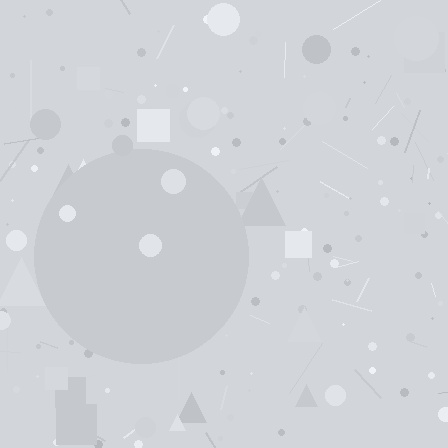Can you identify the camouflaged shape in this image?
The camouflaged shape is a circle.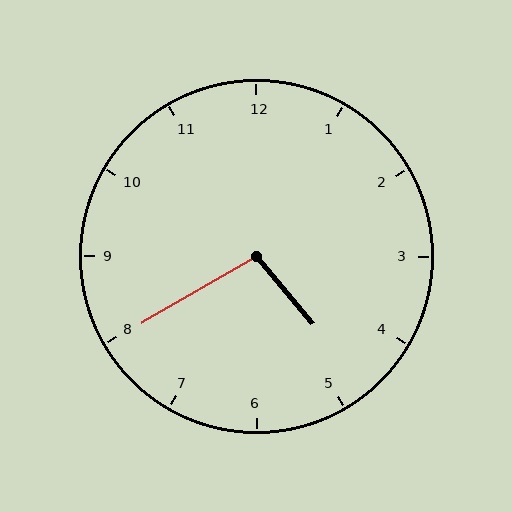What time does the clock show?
4:40.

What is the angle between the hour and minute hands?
Approximately 100 degrees.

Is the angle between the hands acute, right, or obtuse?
It is obtuse.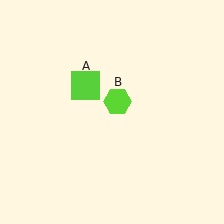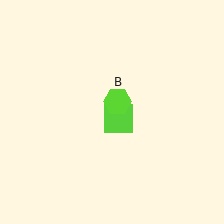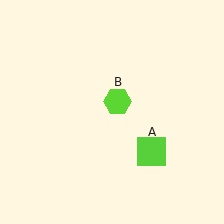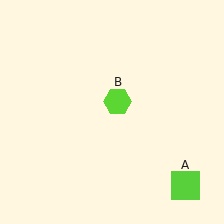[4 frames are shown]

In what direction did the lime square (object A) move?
The lime square (object A) moved down and to the right.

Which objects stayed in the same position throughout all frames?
Lime hexagon (object B) remained stationary.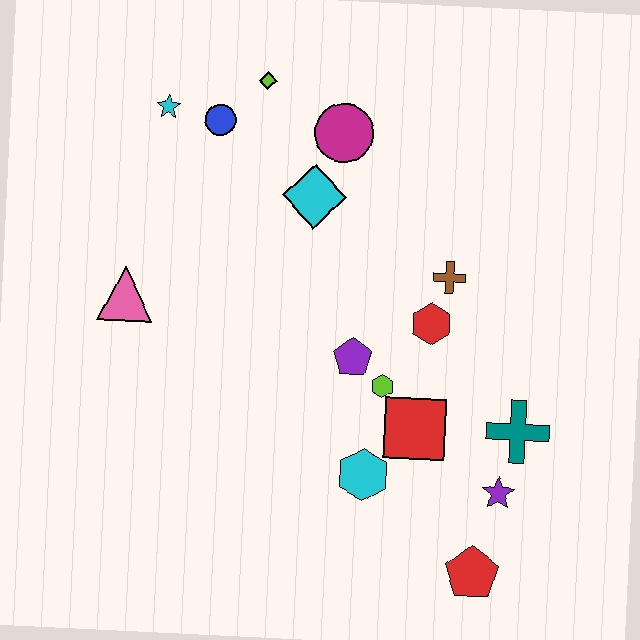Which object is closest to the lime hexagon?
The purple pentagon is closest to the lime hexagon.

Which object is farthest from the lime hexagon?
The cyan star is farthest from the lime hexagon.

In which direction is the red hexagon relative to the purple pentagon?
The red hexagon is to the right of the purple pentagon.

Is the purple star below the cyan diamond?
Yes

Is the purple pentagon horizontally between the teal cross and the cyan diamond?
Yes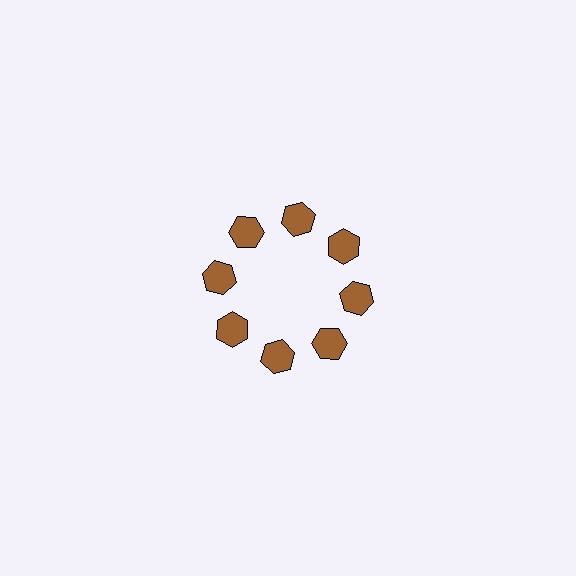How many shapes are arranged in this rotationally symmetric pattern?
There are 8 shapes, arranged in 8 groups of 1.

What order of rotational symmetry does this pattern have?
This pattern has 8-fold rotational symmetry.